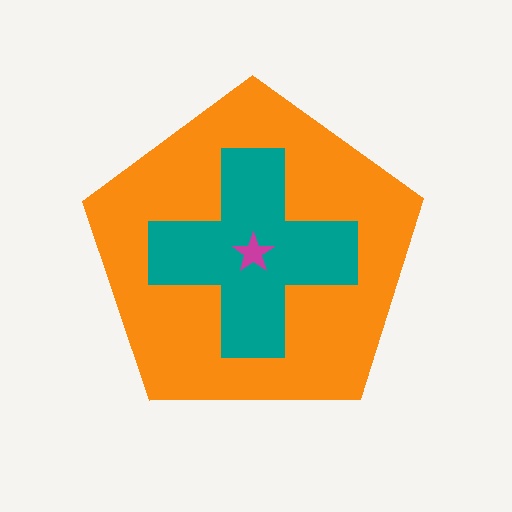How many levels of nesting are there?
3.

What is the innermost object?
The magenta star.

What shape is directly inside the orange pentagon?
The teal cross.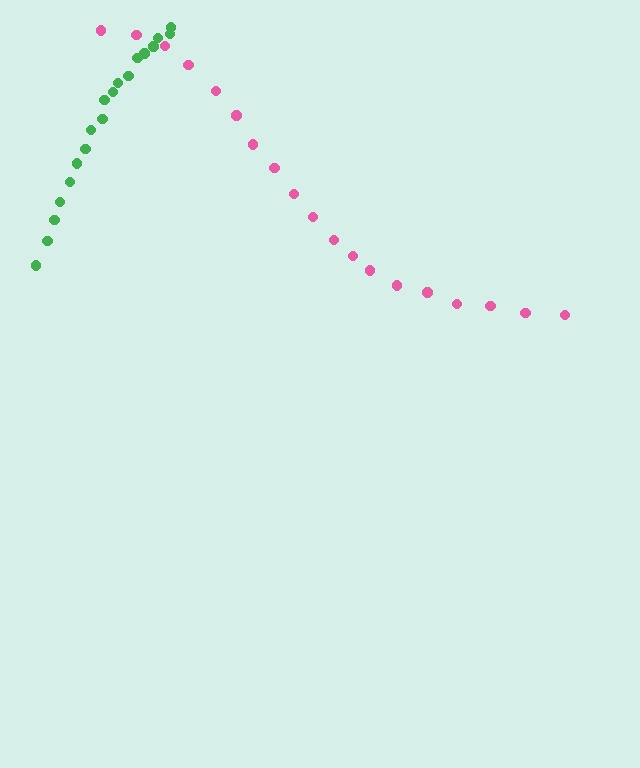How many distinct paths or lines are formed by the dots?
There are 2 distinct paths.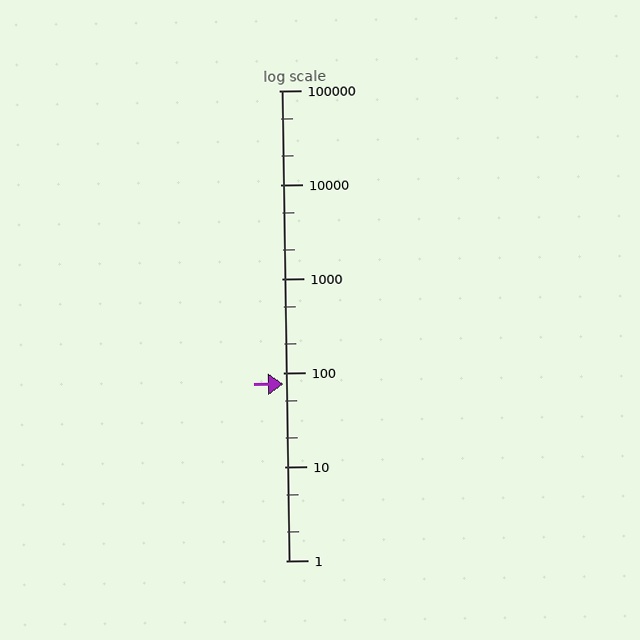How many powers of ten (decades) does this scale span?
The scale spans 5 decades, from 1 to 100000.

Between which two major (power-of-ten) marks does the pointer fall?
The pointer is between 10 and 100.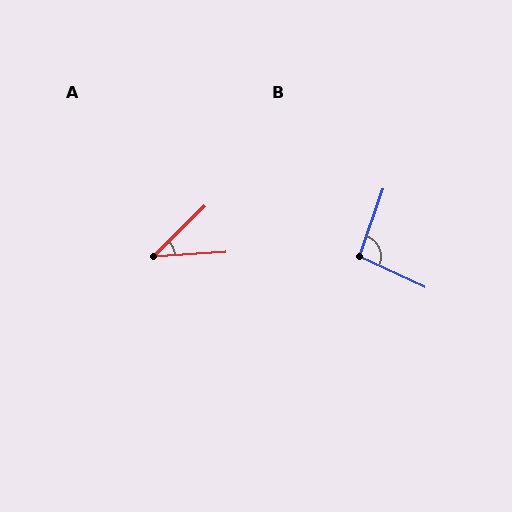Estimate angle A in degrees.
Approximately 40 degrees.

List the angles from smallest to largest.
A (40°), B (96°).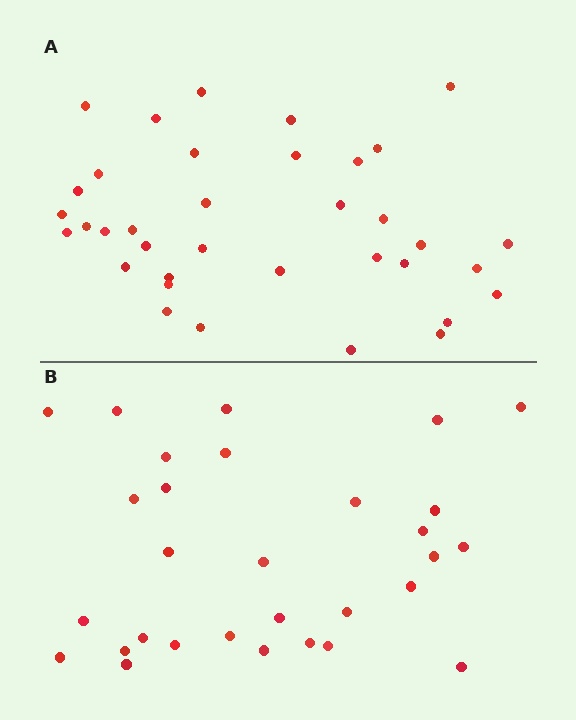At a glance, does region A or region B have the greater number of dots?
Region A (the top region) has more dots.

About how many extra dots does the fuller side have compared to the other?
Region A has about 6 more dots than region B.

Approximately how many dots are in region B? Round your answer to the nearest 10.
About 30 dots.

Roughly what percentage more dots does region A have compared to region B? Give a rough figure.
About 20% more.